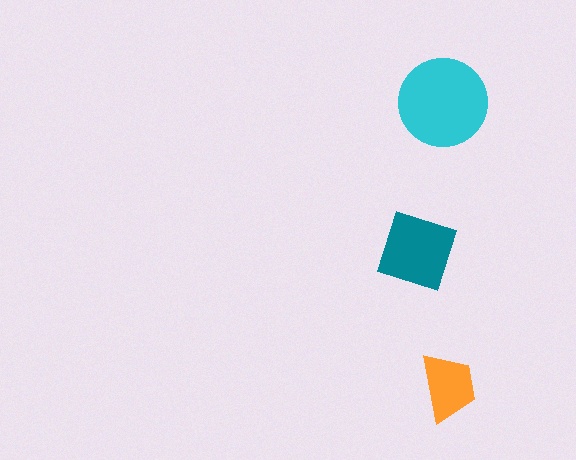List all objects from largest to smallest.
The cyan circle, the teal diamond, the orange trapezoid.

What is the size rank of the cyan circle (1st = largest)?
1st.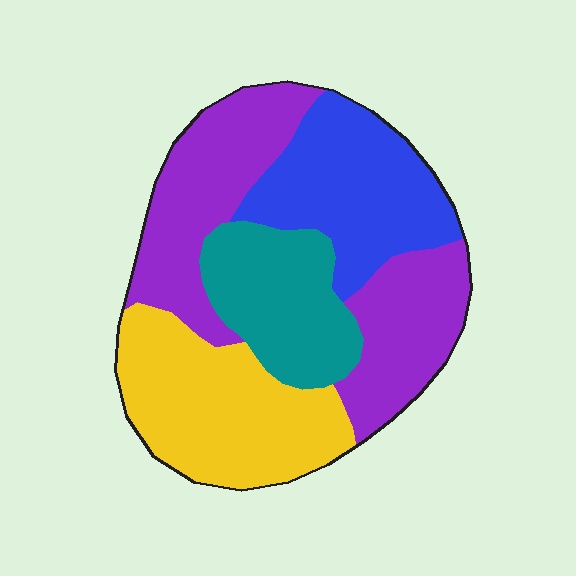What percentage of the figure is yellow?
Yellow takes up between a sixth and a third of the figure.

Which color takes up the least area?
Teal, at roughly 15%.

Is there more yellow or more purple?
Purple.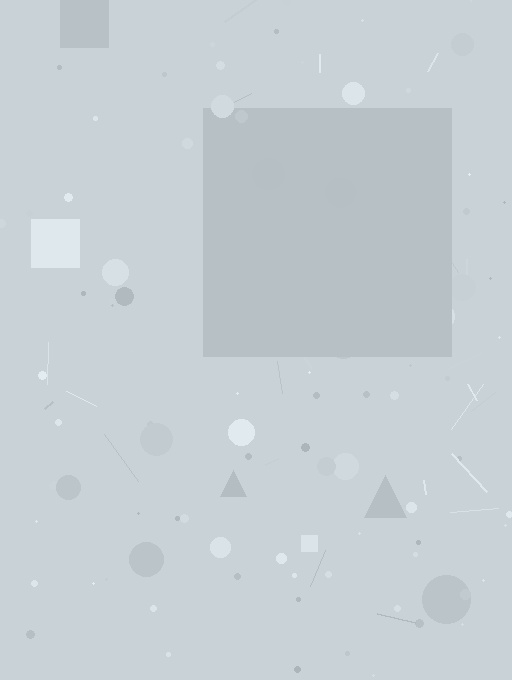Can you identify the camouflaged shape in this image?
The camouflaged shape is a square.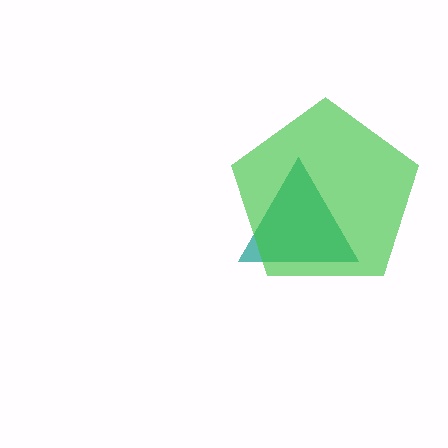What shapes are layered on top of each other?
The layered shapes are: a teal triangle, a green pentagon.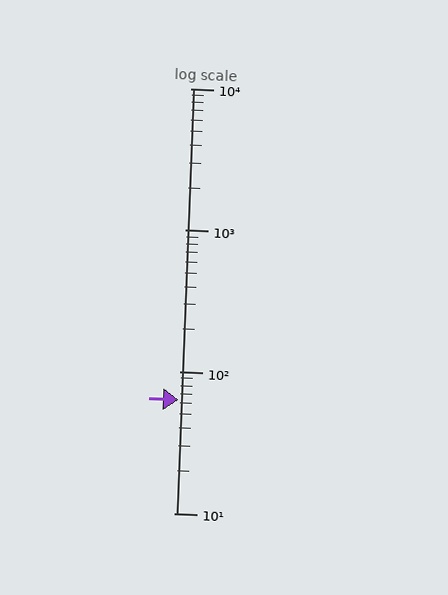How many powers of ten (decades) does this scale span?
The scale spans 3 decades, from 10 to 10000.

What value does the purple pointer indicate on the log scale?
The pointer indicates approximately 63.